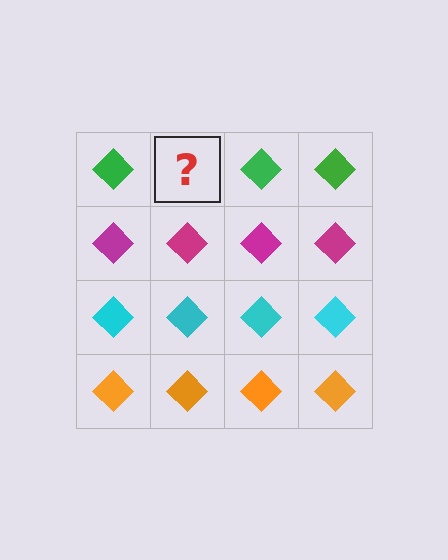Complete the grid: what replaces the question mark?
The question mark should be replaced with a green diamond.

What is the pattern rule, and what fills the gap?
The rule is that each row has a consistent color. The gap should be filled with a green diamond.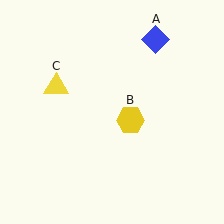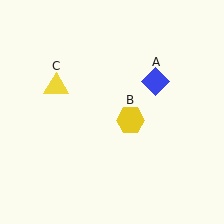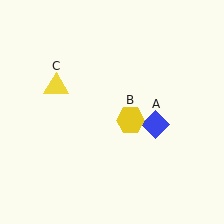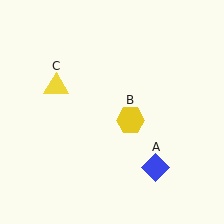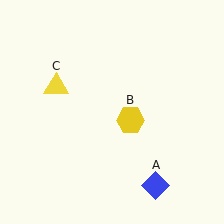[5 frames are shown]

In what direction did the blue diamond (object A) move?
The blue diamond (object A) moved down.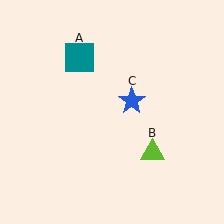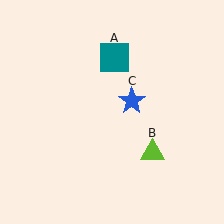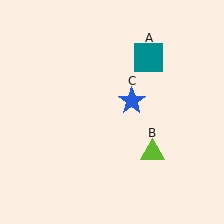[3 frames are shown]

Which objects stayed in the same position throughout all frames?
Lime triangle (object B) and blue star (object C) remained stationary.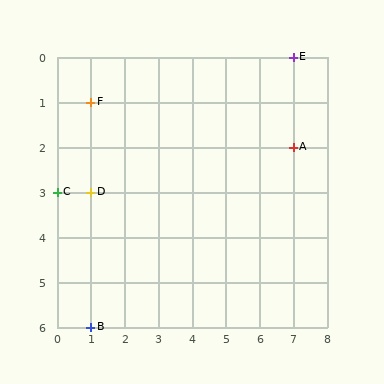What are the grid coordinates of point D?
Point D is at grid coordinates (1, 3).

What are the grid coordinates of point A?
Point A is at grid coordinates (7, 2).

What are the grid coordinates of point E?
Point E is at grid coordinates (7, 0).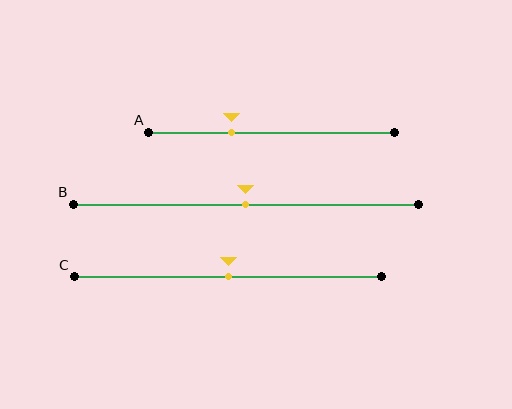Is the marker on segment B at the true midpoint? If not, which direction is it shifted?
Yes, the marker on segment B is at the true midpoint.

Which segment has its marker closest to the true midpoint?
Segment B has its marker closest to the true midpoint.